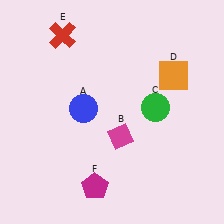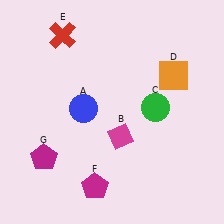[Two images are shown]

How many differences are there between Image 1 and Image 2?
There is 1 difference between the two images.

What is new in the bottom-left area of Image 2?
A magenta pentagon (G) was added in the bottom-left area of Image 2.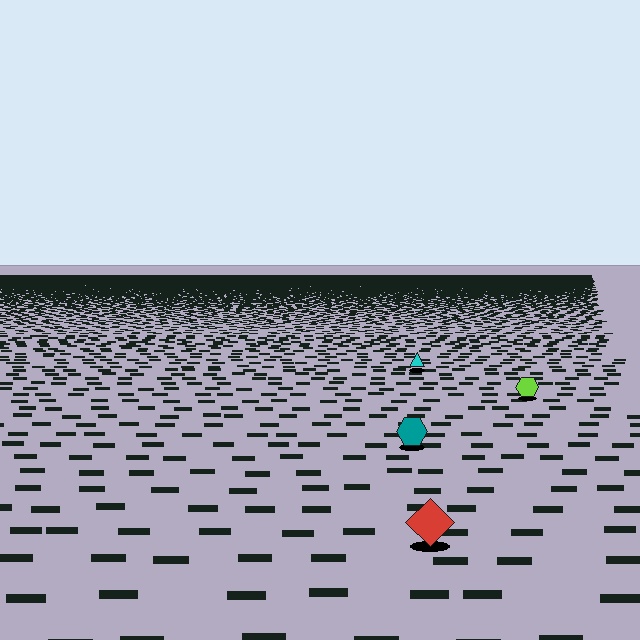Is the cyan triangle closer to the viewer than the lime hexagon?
No. The lime hexagon is closer — you can tell from the texture gradient: the ground texture is coarser near it.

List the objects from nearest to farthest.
From nearest to farthest: the red diamond, the teal hexagon, the lime hexagon, the cyan triangle.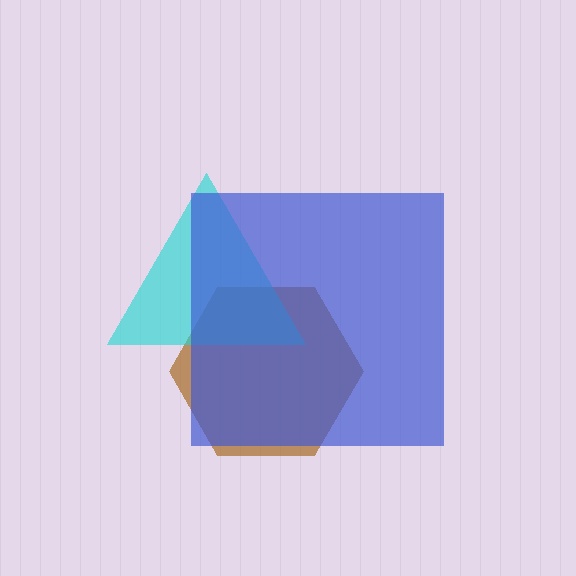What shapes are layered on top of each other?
The layered shapes are: a brown hexagon, a cyan triangle, a blue square.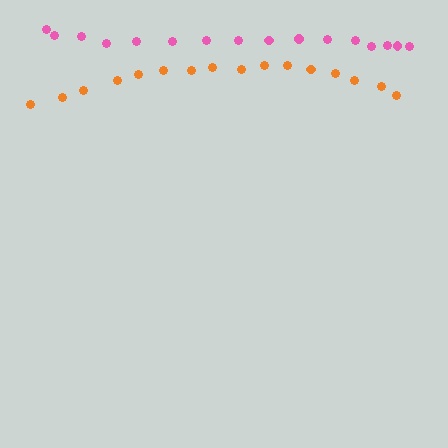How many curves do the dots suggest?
There are 2 distinct paths.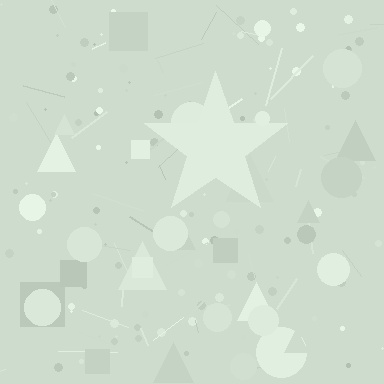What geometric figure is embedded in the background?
A star is embedded in the background.